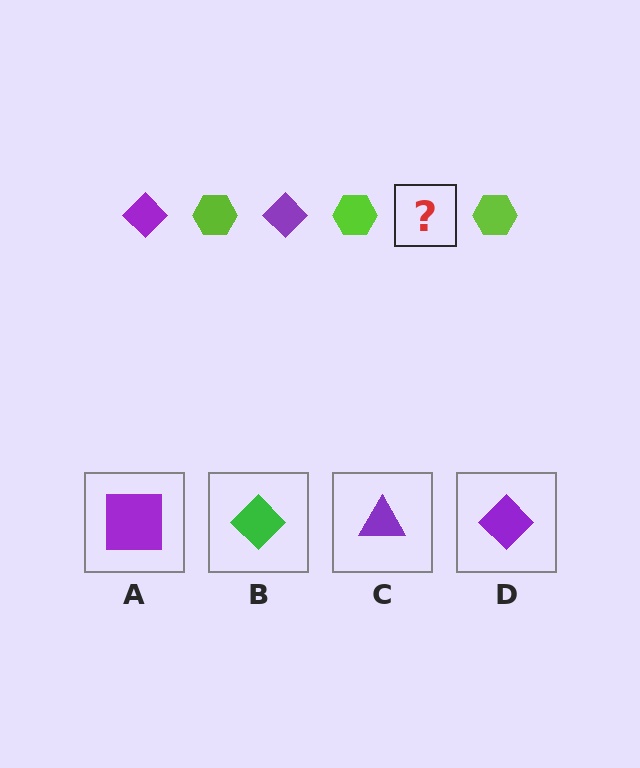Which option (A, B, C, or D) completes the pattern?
D.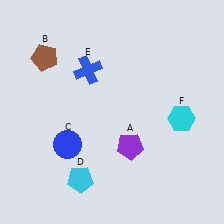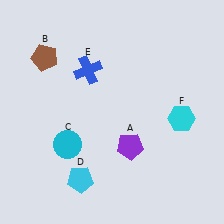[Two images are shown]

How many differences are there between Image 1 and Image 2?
There is 1 difference between the two images.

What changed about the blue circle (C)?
In Image 1, C is blue. In Image 2, it changed to cyan.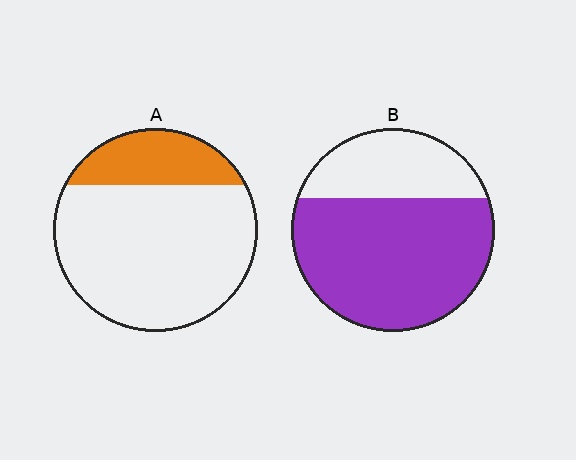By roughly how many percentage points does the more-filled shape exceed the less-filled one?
By roughly 45 percentage points (B over A).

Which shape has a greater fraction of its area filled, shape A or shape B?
Shape B.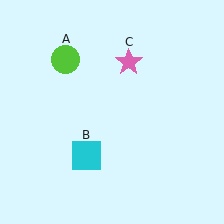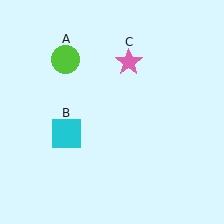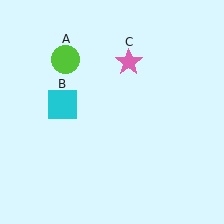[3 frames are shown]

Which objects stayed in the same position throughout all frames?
Lime circle (object A) and pink star (object C) remained stationary.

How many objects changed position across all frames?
1 object changed position: cyan square (object B).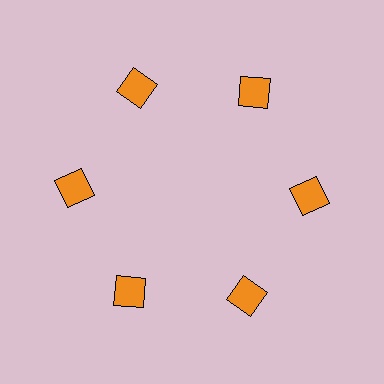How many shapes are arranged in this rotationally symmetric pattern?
There are 6 shapes, arranged in 6 groups of 1.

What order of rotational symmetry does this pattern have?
This pattern has 6-fold rotational symmetry.